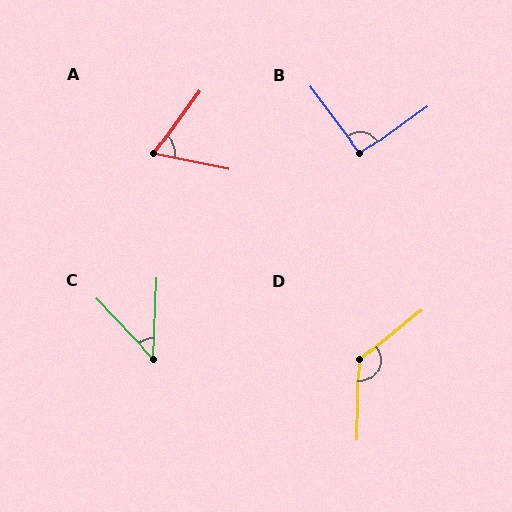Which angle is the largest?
D, at approximately 130 degrees.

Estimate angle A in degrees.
Approximately 65 degrees.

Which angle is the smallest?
C, at approximately 46 degrees.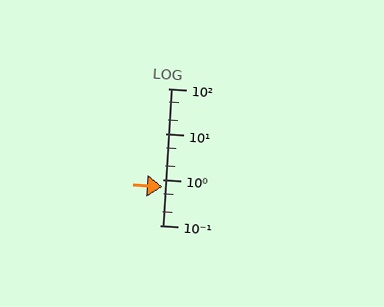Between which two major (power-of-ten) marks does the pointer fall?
The pointer is between 0.1 and 1.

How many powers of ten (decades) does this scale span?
The scale spans 3 decades, from 0.1 to 100.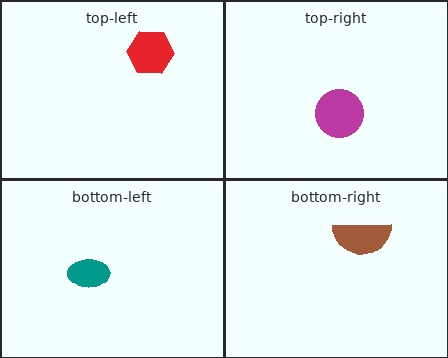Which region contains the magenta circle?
The top-right region.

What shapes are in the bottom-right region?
The brown semicircle.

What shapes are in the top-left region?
The red hexagon.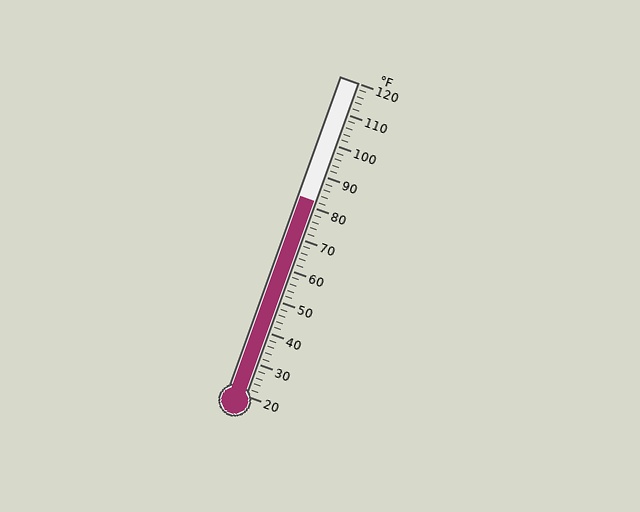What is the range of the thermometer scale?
The thermometer scale ranges from 20°F to 120°F.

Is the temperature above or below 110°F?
The temperature is below 110°F.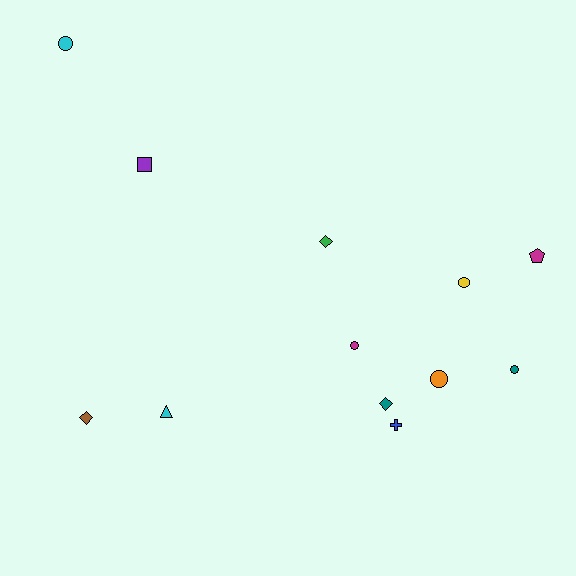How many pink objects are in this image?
There are no pink objects.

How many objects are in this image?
There are 12 objects.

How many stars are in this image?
There are no stars.